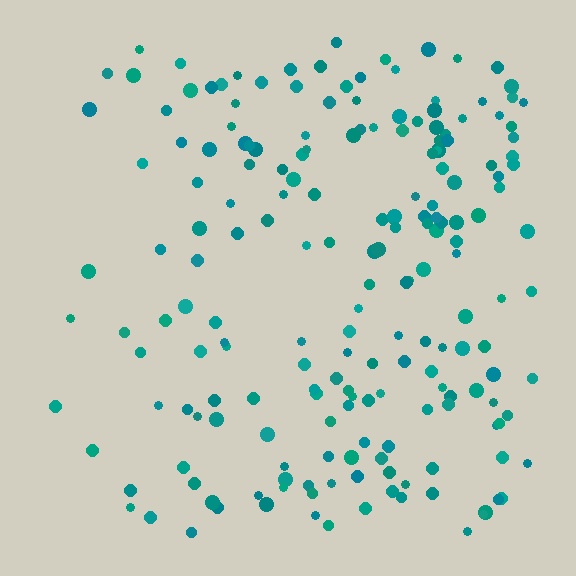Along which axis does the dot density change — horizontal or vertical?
Horizontal.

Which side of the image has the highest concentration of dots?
The right.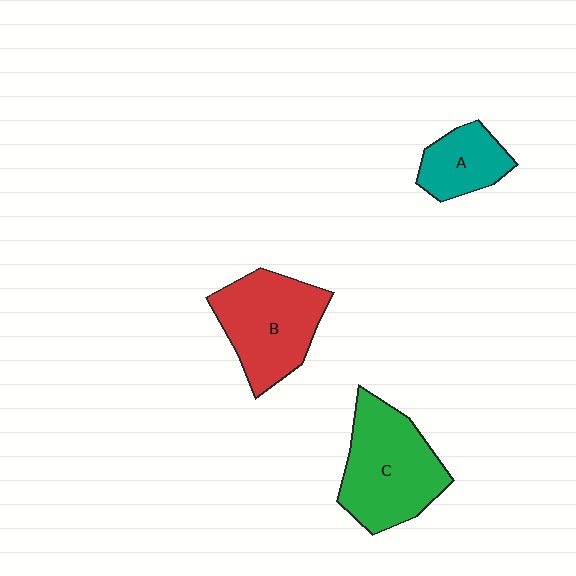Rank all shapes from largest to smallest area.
From largest to smallest: C (green), B (red), A (teal).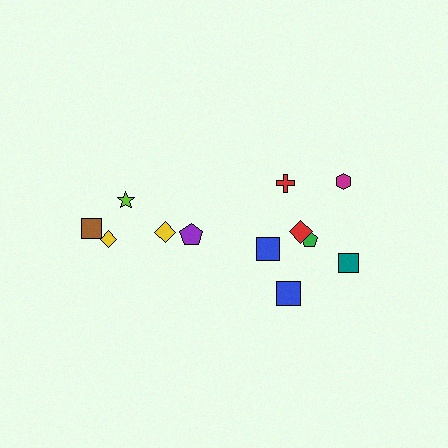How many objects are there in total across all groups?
There are 12 objects.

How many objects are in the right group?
There are 7 objects.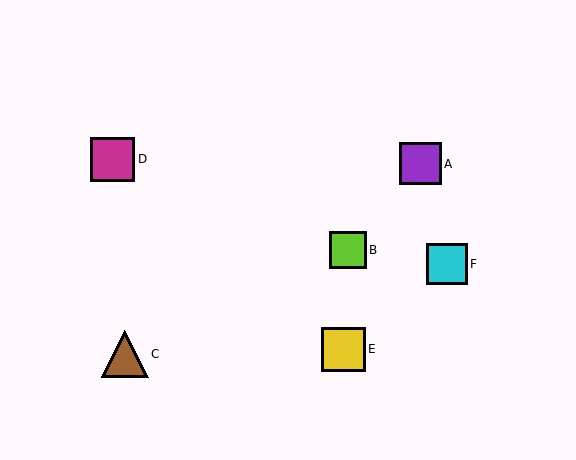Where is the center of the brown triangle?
The center of the brown triangle is at (125, 354).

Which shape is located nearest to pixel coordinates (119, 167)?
The magenta square (labeled D) at (113, 159) is nearest to that location.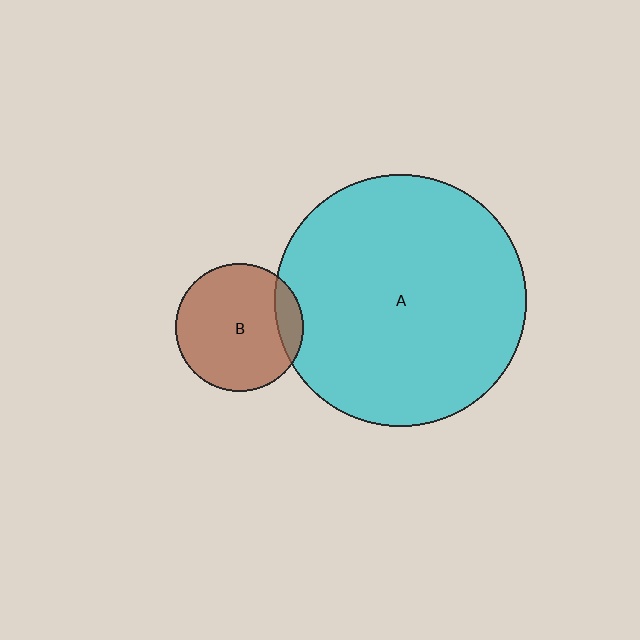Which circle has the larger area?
Circle A (cyan).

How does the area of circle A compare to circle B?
Approximately 3.9 times.